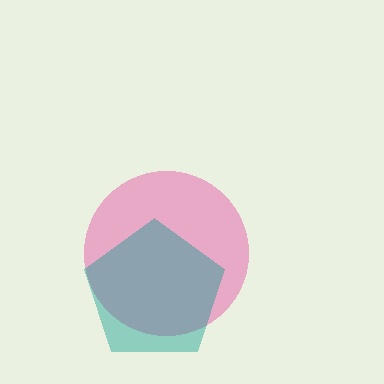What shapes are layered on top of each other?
The layered shapes are: a pink circle, a teal pentagon.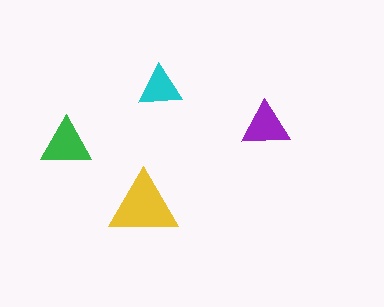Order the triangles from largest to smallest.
the yellow one, the green one, the purple one, the cyan one.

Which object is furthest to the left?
The green triangle is leftmost.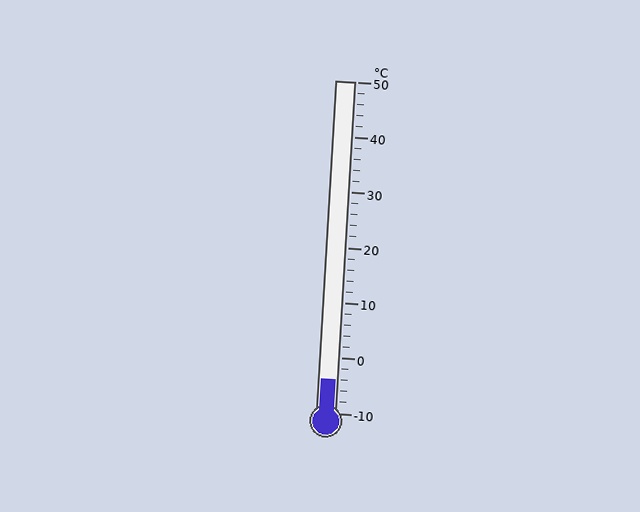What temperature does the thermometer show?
The thermometer shows approximately -4°C.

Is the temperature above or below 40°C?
The temperature is below 40°C.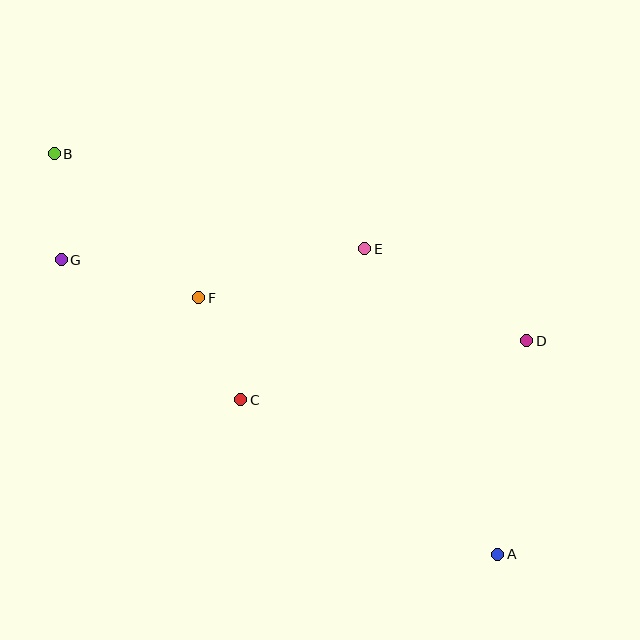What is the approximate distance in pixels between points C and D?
The distance between C and D is approximately 292 pixels.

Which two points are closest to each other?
Points B and G are closest to each other.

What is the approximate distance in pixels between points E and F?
The distance between E and F is approximately 173 pixels.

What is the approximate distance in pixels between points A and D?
The distance between A and D is approximately 216 pixels.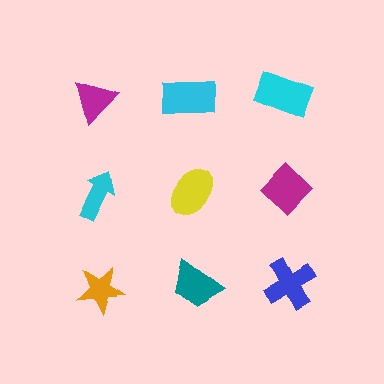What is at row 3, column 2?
A teal trapezoid.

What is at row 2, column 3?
A magenta diamond.